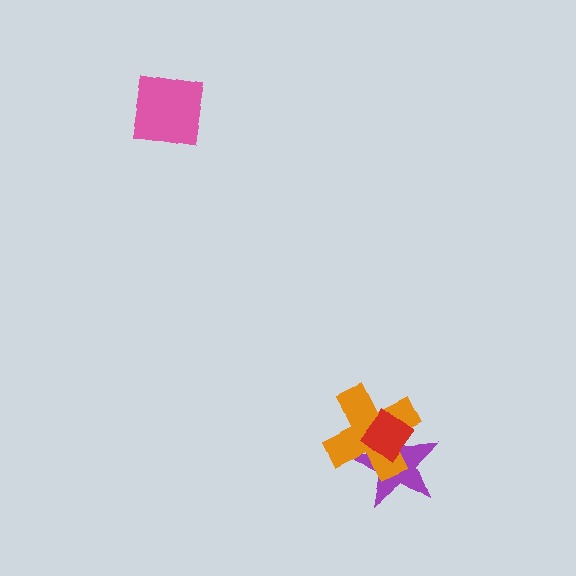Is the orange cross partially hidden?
Yes, it is partially covered by another shape.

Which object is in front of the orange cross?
The red diamond is in front of the orange cross.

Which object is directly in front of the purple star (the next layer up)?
The orange cross is directly in front of the purple star.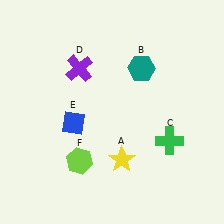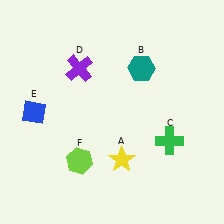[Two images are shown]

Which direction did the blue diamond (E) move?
The blue diamond (E) moved left.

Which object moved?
The blue diamond (E) moved left.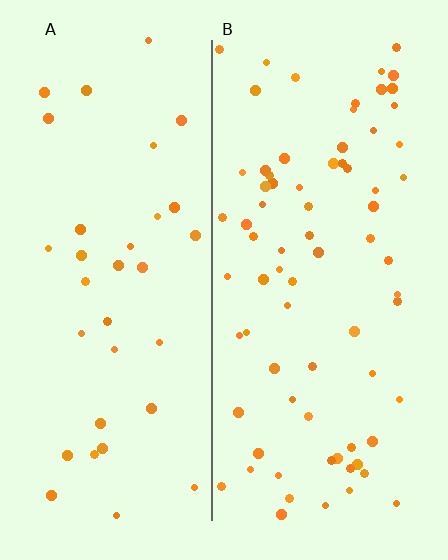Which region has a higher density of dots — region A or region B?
B (the right).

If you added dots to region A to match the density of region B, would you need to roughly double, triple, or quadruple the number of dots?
Approximately double.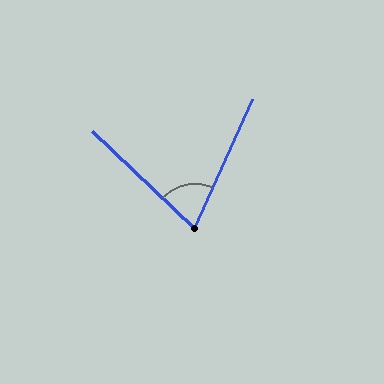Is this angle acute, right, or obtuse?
It is acute.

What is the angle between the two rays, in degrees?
Approximately 71 degrees.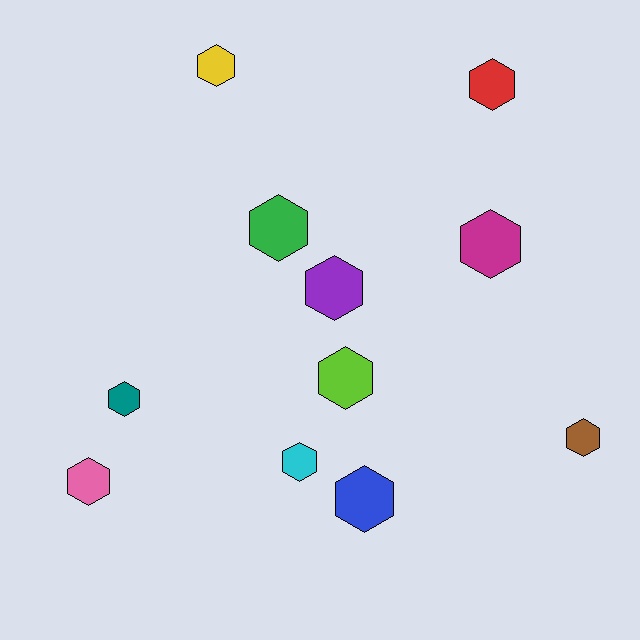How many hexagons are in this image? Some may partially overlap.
There are 11 hexagons.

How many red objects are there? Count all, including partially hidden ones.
There is 1 red object.